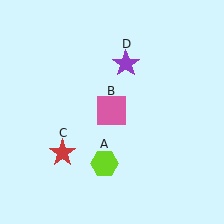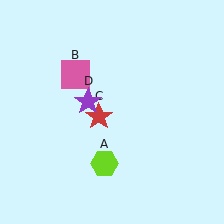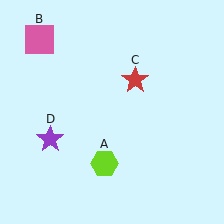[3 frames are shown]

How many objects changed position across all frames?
3 objects changed position: pink square (object B), red star (object C), purple star (object D).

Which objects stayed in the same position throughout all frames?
Lime hexagon (object A) remained stationary.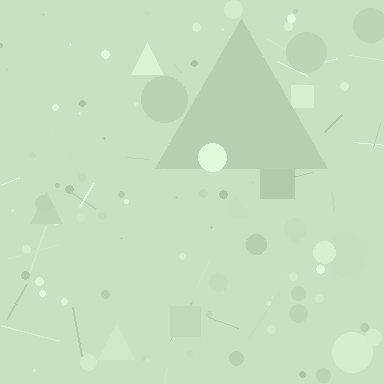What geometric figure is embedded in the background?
A triangle is embedded in the background.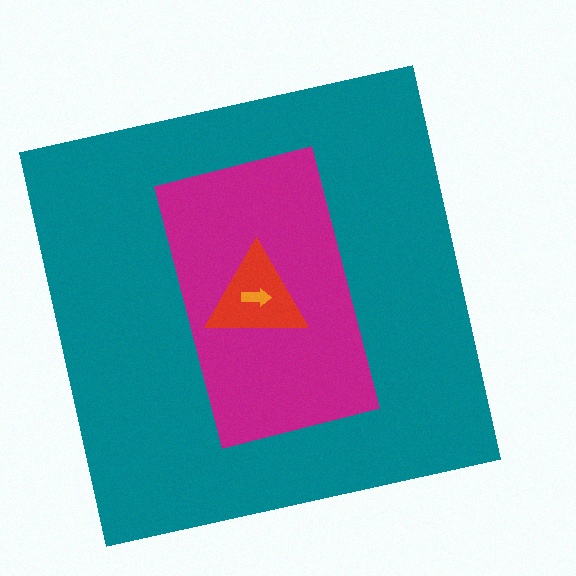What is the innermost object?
The orange arrow.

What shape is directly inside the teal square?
The magenta rectangle.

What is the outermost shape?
The teal square.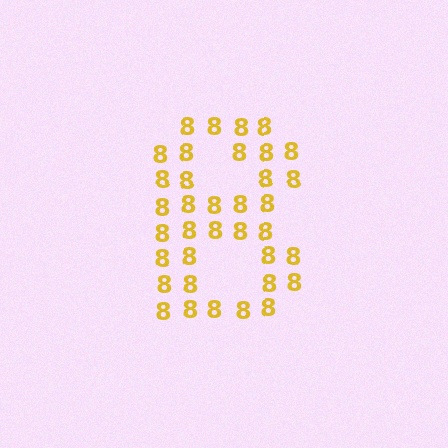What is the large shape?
The large shape is the digit 8.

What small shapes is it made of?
It is made of small digit 8's.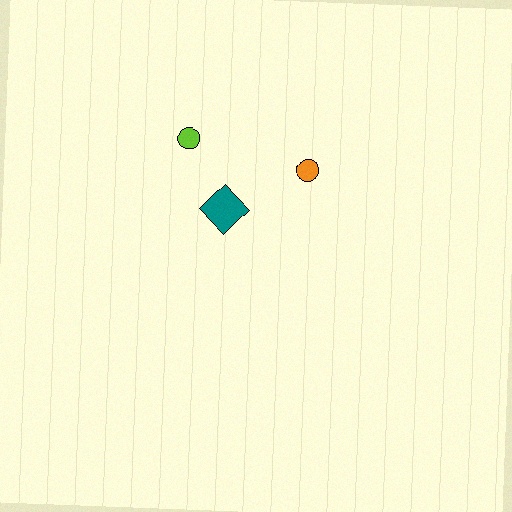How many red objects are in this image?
There are no red objects.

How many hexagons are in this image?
There are no hexagons.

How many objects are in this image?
There are 3 objects.